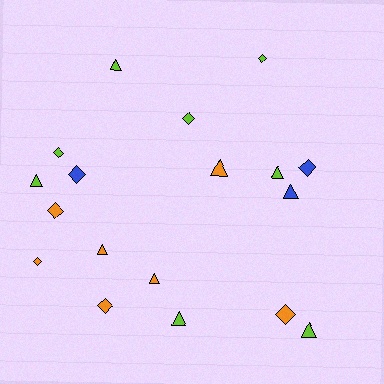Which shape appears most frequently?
Diamond, with 9 objects.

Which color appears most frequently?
Lime, with 8 objects.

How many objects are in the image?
There are 18 objects.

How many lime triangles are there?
There are 5 lime triangles.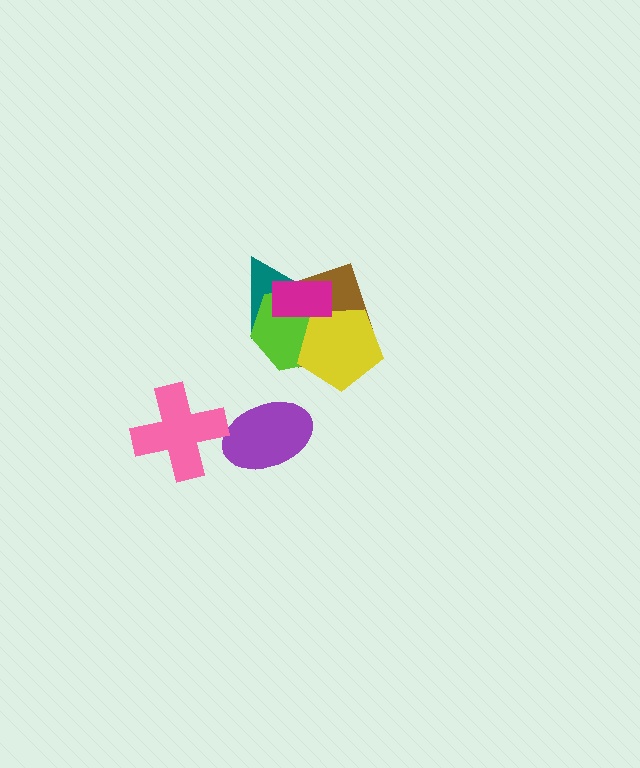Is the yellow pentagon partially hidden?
Yes, it is partially covered by another shape.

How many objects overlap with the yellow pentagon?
4 objects overlap with the yellow pentagon.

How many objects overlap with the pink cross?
0 objects overlap with the pink cross.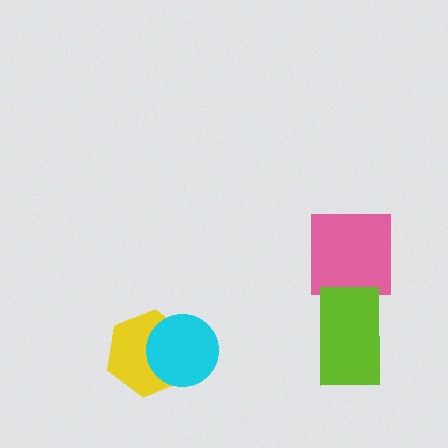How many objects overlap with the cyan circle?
1 object overlaps with the cyan circle.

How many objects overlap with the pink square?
0 objects overlap with the pink square.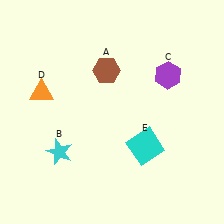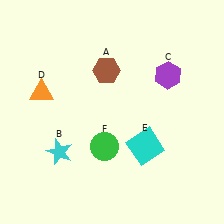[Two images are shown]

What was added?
A green circle (F) was added in Image 2.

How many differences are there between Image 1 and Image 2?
There is 1 difference between the two images.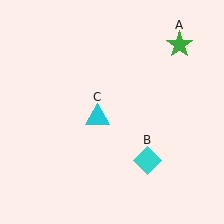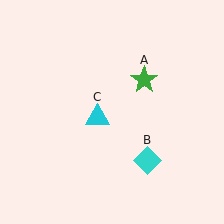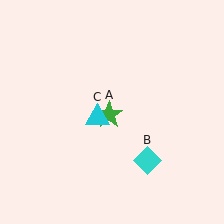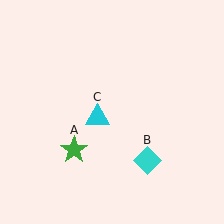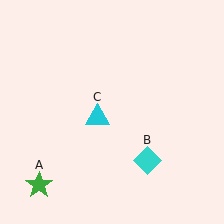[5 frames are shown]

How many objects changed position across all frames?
1 object changed position: green star (object A).